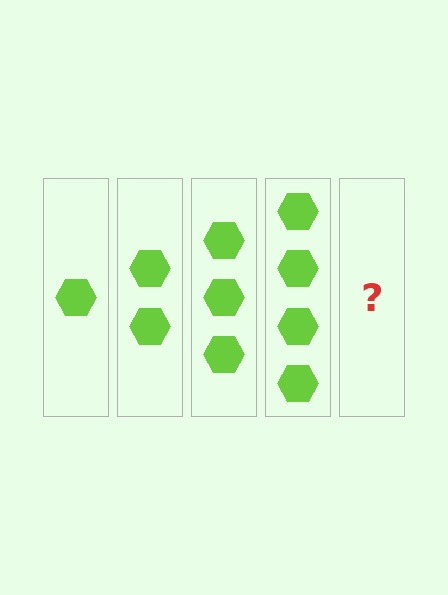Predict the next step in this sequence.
The next step is 5 hexagons.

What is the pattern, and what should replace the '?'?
The pattern is that each step adds one more hexagon. The '?' should be 5 hexagons.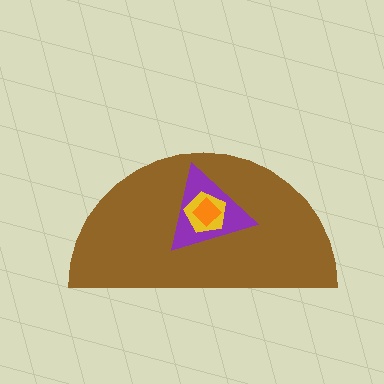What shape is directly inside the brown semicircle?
The purple triangle.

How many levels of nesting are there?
4.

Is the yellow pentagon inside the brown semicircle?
Yes.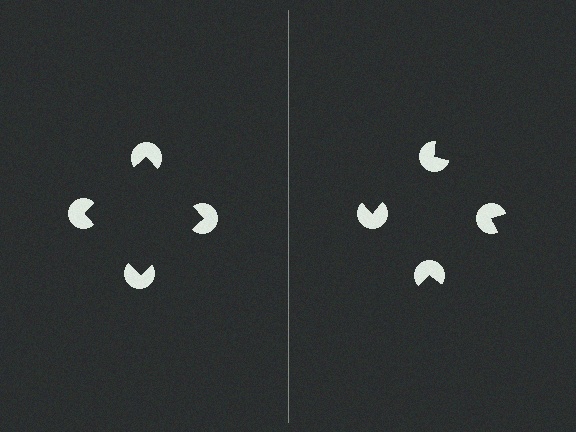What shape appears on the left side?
An illusory square.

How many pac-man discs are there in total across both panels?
8 — 4 on each side.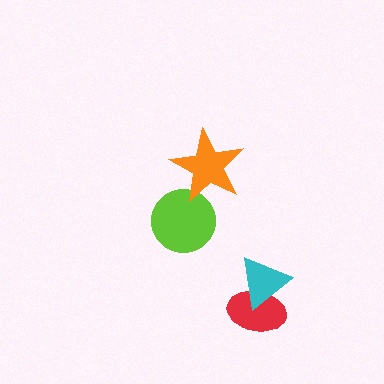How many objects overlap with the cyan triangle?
1 object overlaps with the cyan triangle.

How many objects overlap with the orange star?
1 object overlaps with the orange star.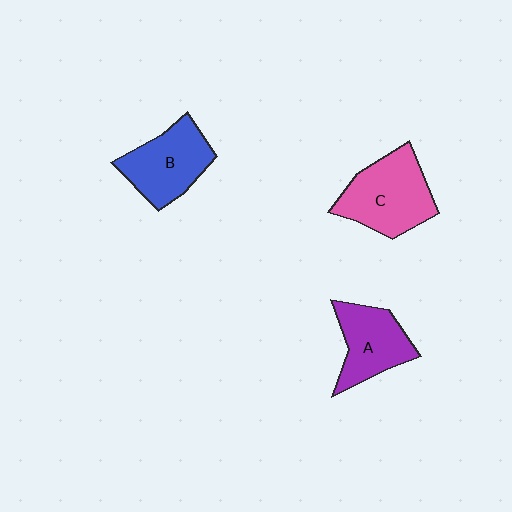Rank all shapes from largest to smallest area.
From largest to smallest: C (pink), B (blue), A (purple).